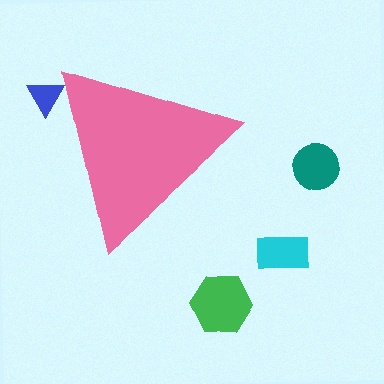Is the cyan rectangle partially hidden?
No, the cyan rectangle is fully visible.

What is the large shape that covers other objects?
A pink triangle.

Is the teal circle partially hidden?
No, the teal circle is fully visible.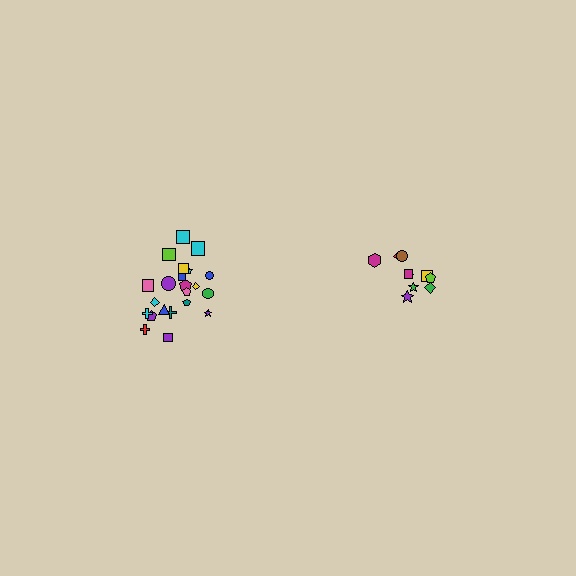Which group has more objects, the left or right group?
The left group.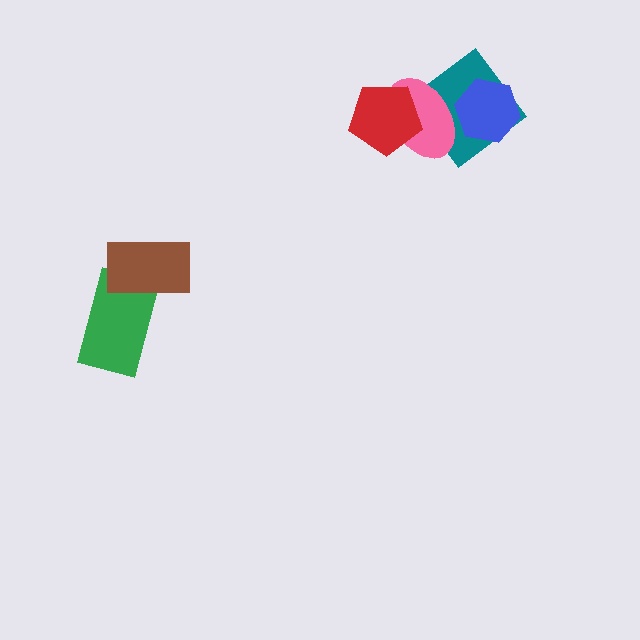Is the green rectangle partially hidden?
Yes, it is partially covered by another shape.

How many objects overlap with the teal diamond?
2 objects overlap with the teal diamond.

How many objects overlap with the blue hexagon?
2 objects overlap with the blue hexagon.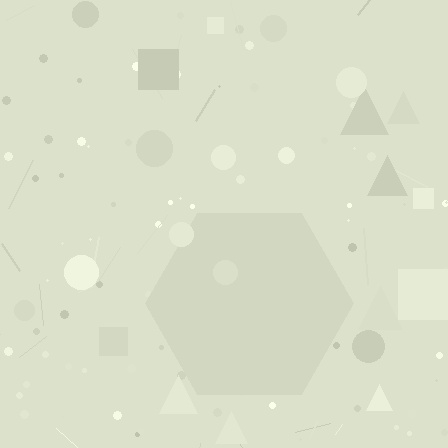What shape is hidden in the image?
A hexagon is hidden in the image.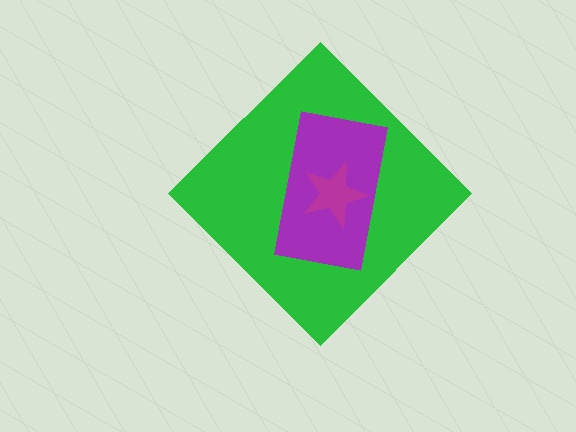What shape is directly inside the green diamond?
The purple rectangle.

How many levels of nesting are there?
3.